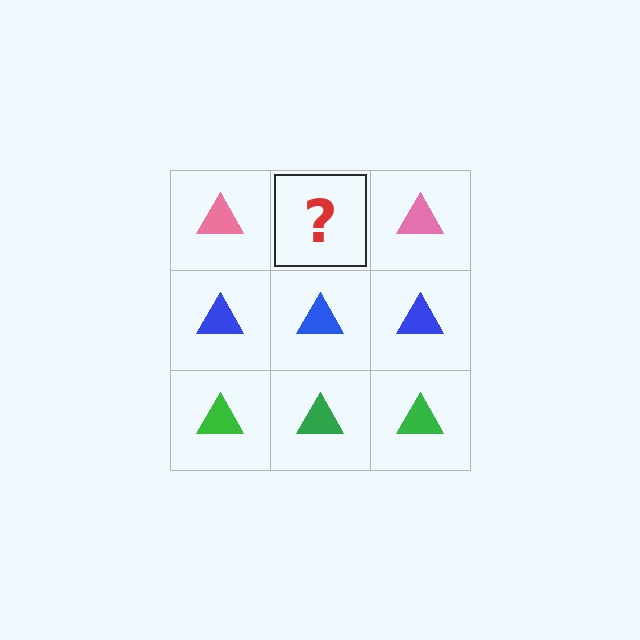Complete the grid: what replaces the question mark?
The question mark should be replaced with a pink triangle.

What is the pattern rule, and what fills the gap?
The rule is that each row has a consistent color. The gap should be filled with a pink triangle.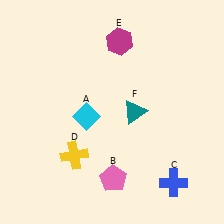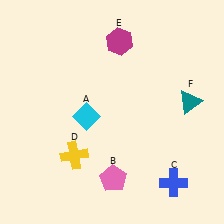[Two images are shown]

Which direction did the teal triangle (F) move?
The teal triangle (F) moved right.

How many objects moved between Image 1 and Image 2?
1 object moved between the two images.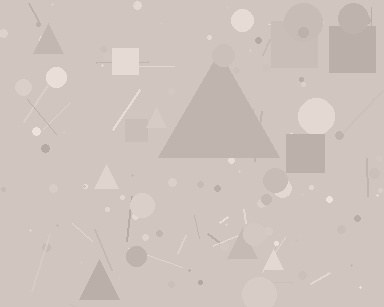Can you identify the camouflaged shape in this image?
The camouflaged shape is a triangle.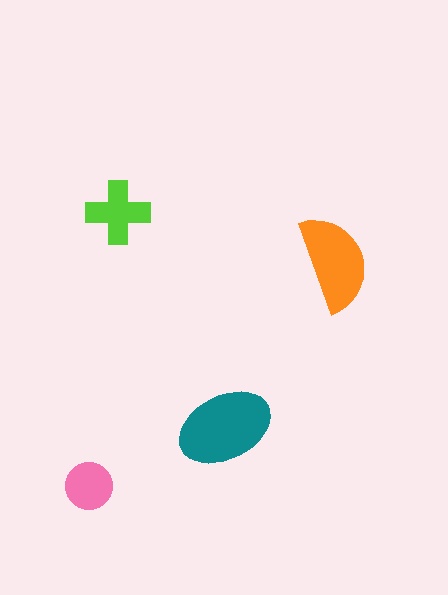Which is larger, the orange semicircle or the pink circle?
The orange semicircle.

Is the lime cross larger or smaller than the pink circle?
Larger.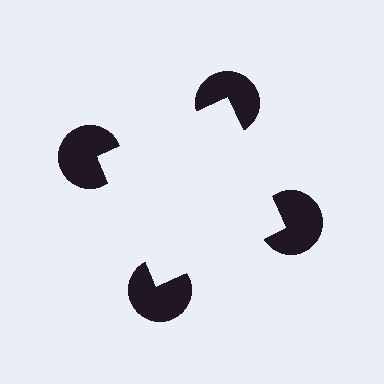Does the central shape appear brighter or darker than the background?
It typically appears slightly brighter than the background, even though no actual brightness change is drawn.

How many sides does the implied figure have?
4 sides.